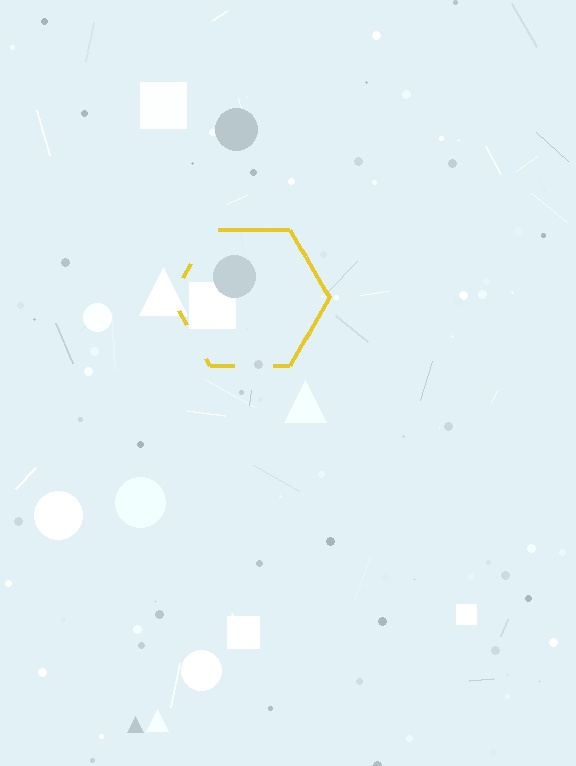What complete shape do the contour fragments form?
The contour fragments form a hexagon.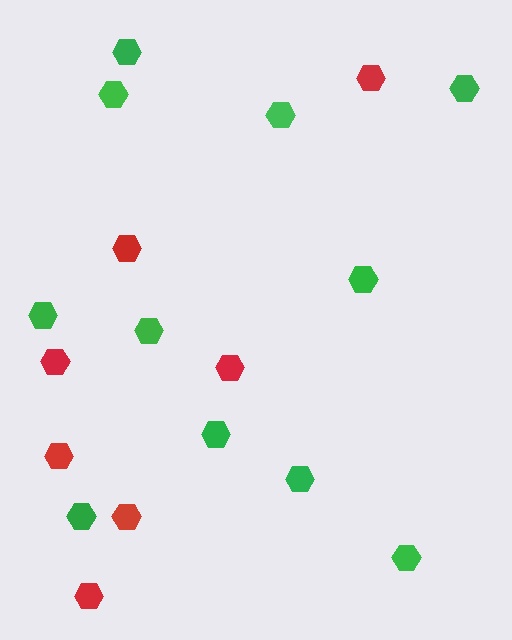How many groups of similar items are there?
There are 2 groups: one group of red hexagons (7) and one group of green hexagons (11).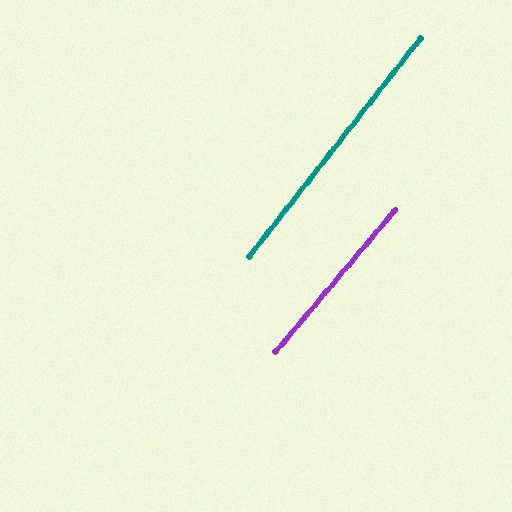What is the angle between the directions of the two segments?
Approximately 2 degrees.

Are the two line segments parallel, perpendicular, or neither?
Parallel — their directions differ by only 2.0°.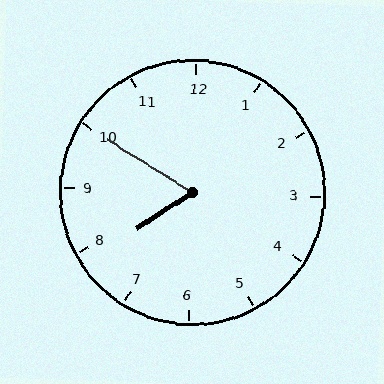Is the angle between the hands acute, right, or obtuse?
It is acute.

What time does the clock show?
7:50.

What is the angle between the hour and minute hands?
Approximately 65 degrees.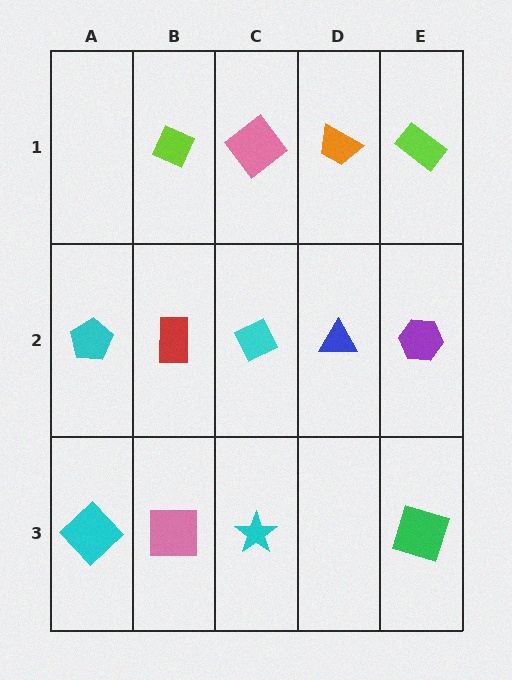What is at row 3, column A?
A cyan diamond.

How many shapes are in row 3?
4 shapes.